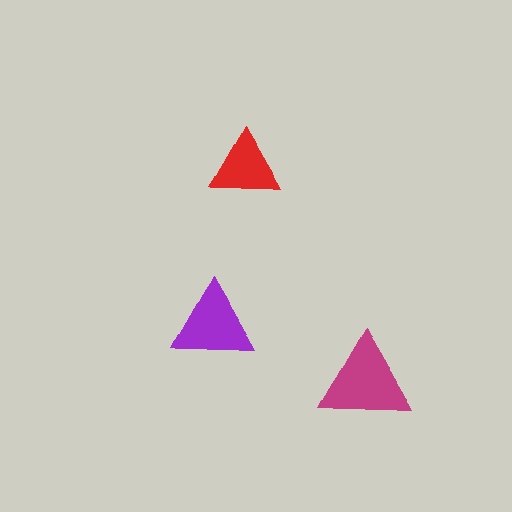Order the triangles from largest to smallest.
the magenta one, the purple one, the red one.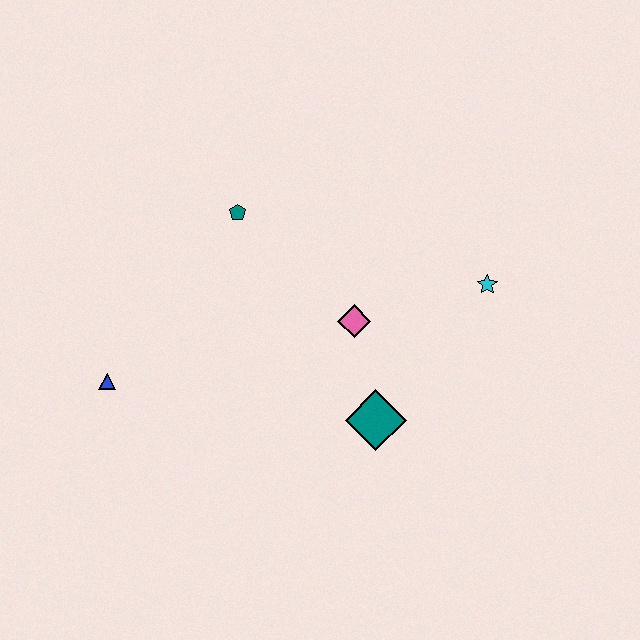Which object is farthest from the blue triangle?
The cyan star is farthest from the blue triangle.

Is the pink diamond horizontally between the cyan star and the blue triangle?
Yes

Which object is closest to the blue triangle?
The teal pentagon is closest to the blue triangle.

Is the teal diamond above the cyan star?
No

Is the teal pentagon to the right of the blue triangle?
Yes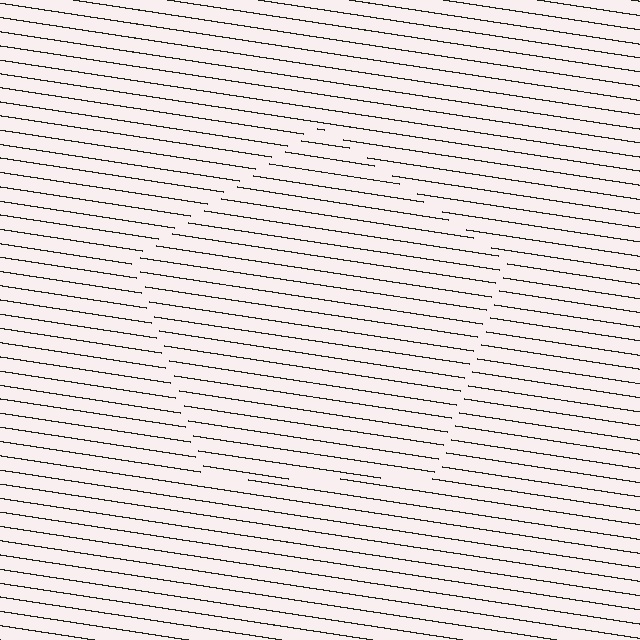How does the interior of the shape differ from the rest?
The interior of the shape contains the same grating, shifted by half a period — the contour is defined by the phase discontinuity where line-ends from the inner and outer gratings abut.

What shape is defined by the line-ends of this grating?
An illusory pentagon. The interior of the shape contains the same grating, shifted by half a period — the contour is defined by the phase discontinuity where line-ends from the inner and outer gratings abut.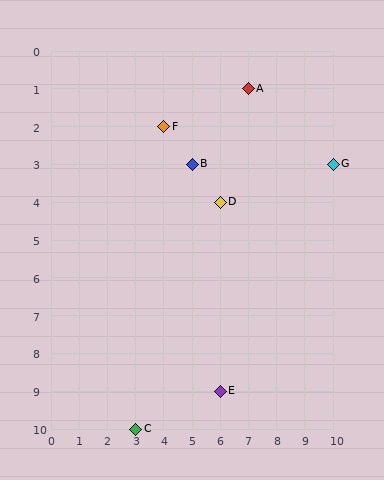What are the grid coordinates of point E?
Point E is at grid coordinates (6, 9).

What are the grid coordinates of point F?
Point F is at grid coordinates (4, 2).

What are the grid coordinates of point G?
Point G is at grid coordinates (10, 3).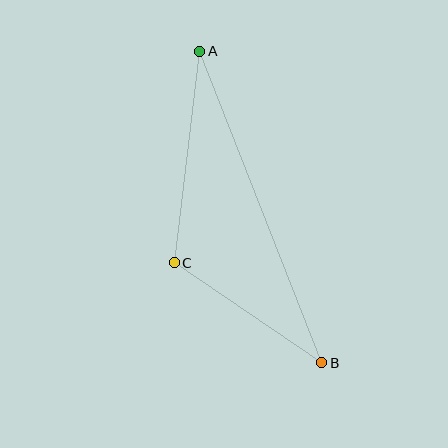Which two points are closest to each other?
Points B and C are closest to each other.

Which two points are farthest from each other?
Points A and B are farthest from each other.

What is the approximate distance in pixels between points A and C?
The distance between A and C is approximately 213 pixels.